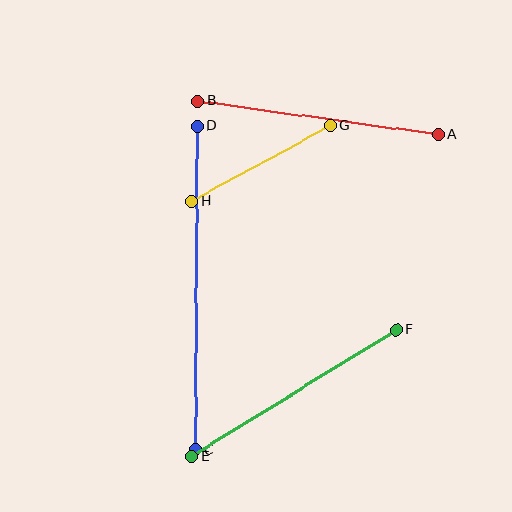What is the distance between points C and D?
The distance is approximately 324 pixels.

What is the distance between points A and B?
The distance is approximately 242 pixels.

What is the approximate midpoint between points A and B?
The midpoint is at approximately (318, 117) pixels.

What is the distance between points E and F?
The distance is approximately 240 pixels.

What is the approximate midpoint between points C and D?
The midpoint is at approximately (196, 287) pixels.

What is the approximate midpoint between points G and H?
The midpoint is at approximately (261, 163) pixels.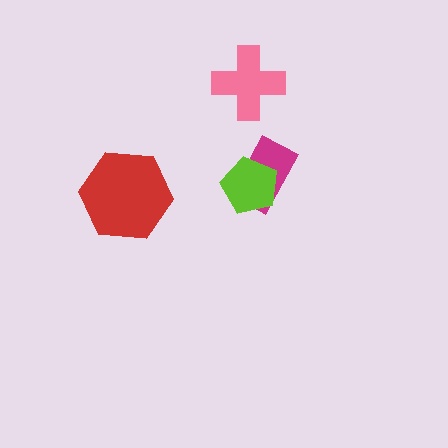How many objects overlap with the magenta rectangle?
1 object overlaps with the magenta rectangle.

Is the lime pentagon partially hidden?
No, no other shape covers it.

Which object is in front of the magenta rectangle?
The lime pentagon is in front of the magenta rectangle.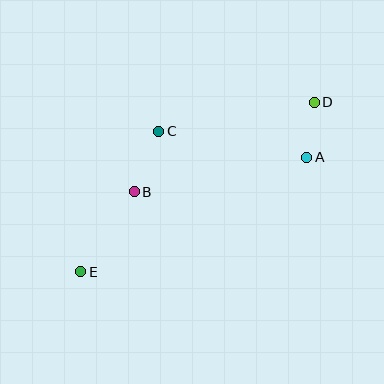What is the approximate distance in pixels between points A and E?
The distance between A and E is approximately 253 pixels.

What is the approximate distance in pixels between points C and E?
The distance between C and E is approximately 161 pixels.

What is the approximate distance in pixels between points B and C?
The distance between B and C is approximately 65 pixels.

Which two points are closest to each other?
Points A and D are closest to each other.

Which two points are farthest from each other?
Points D and E are farthest from each other.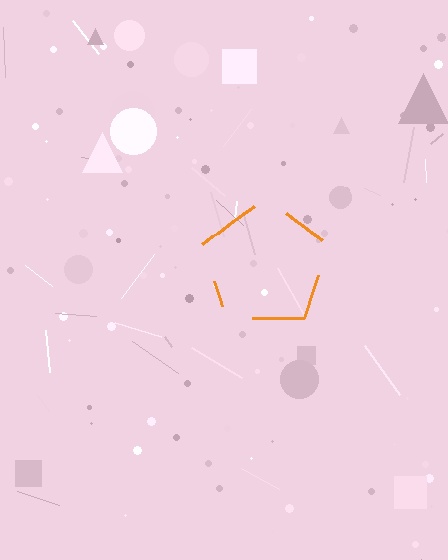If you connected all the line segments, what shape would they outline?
They would outline a pentagon.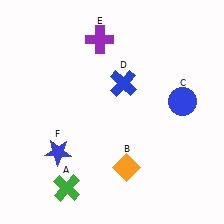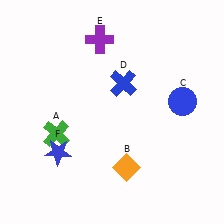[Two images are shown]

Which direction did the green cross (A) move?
The green cross (A) moved up.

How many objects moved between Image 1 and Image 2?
1 object moved between the two images.